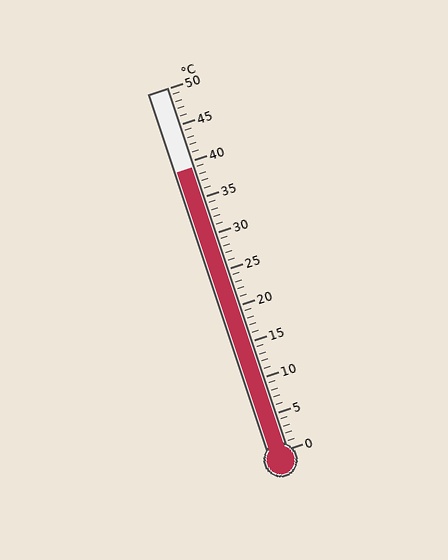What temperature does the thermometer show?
The thermometer shows approximately 39°C.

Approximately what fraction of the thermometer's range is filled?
The thermometer is filled to approximately 80% of its range.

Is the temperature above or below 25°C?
The temperature is above 25°C.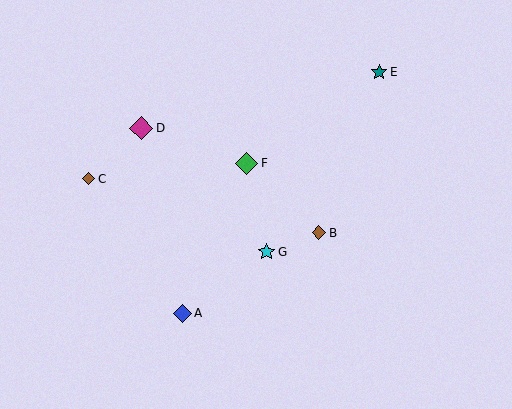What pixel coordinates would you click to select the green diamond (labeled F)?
Click at (247, 163) to select the green diamond F.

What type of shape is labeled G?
Shape G is a cyan star.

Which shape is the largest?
The magenta diamond (labeled D) is the largest.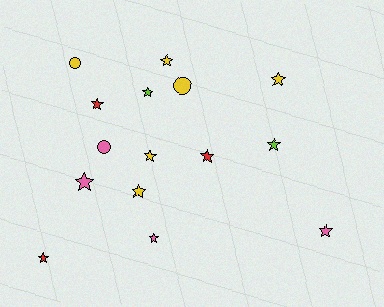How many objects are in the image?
There are 15 objects.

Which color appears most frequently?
Yellow, with 6 objects.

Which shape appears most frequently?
Star, with 12 objects.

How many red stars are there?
There are 3 red stars.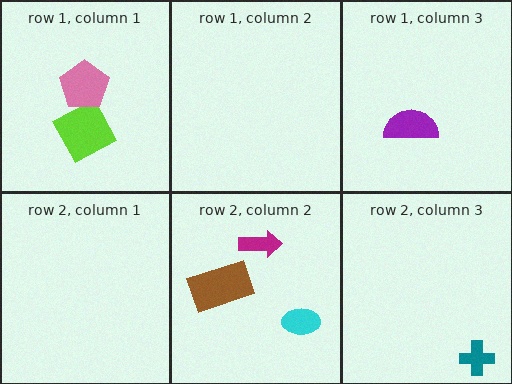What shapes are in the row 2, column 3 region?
The teal cross.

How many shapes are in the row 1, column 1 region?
2.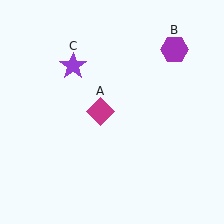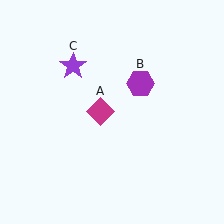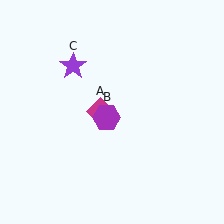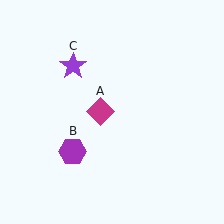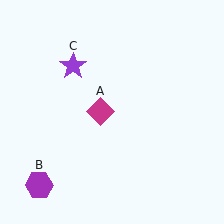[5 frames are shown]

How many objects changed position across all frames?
1 object changed position: purple hexagon (object B).